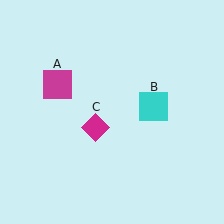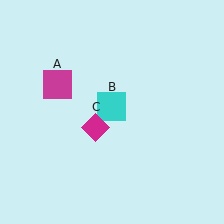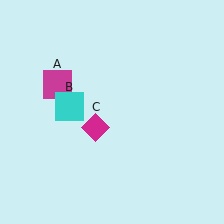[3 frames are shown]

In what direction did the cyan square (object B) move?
The cyan square (object B) moved left.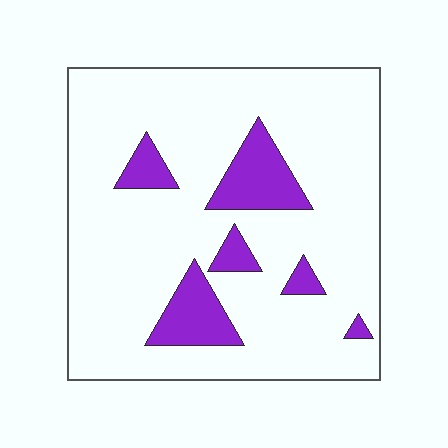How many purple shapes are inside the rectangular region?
6.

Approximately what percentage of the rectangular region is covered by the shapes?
Approximately 15%.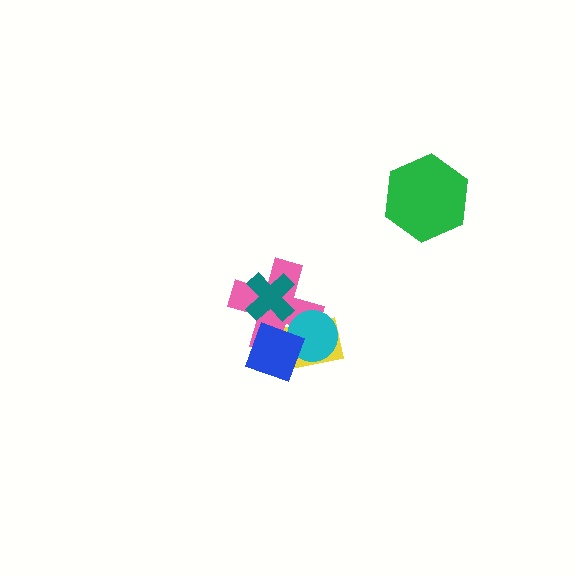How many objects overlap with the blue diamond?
3 objects overlap with the blue diamond.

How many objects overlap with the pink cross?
4 objects overlap with the pink cross.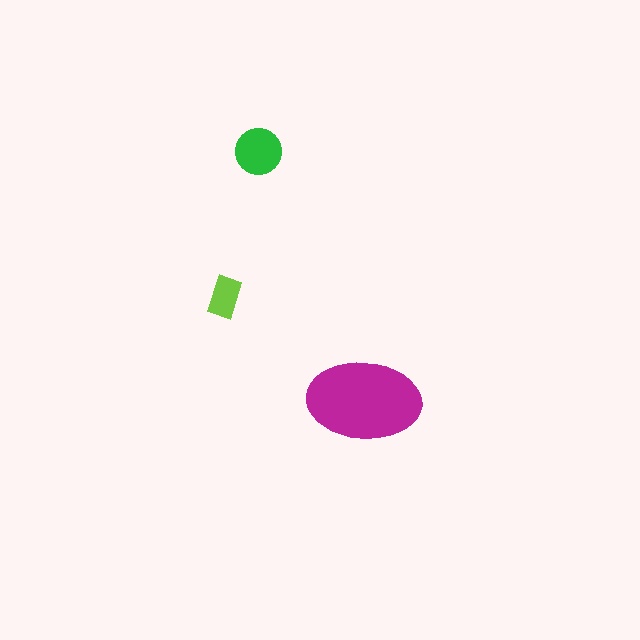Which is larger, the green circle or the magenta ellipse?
The magenta ellipse.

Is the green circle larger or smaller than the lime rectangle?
Larger.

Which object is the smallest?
The lime rectangle.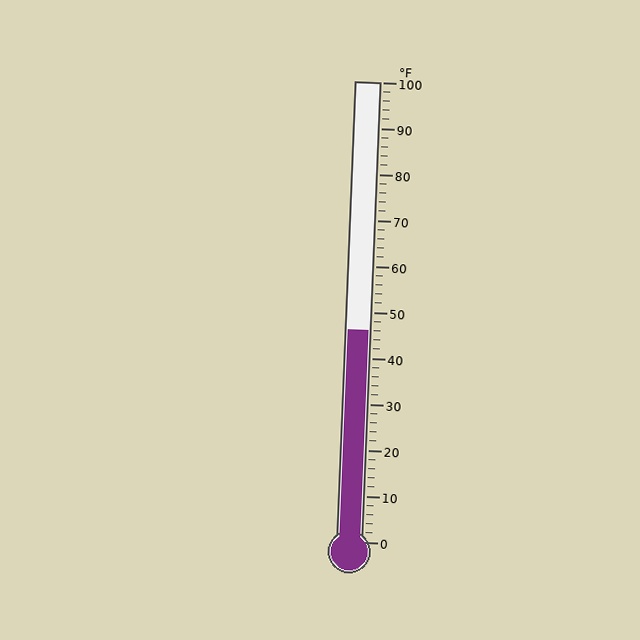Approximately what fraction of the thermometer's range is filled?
The thermometer is filled to approximately 45% of its range.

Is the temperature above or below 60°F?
The temperature is below 60°F.